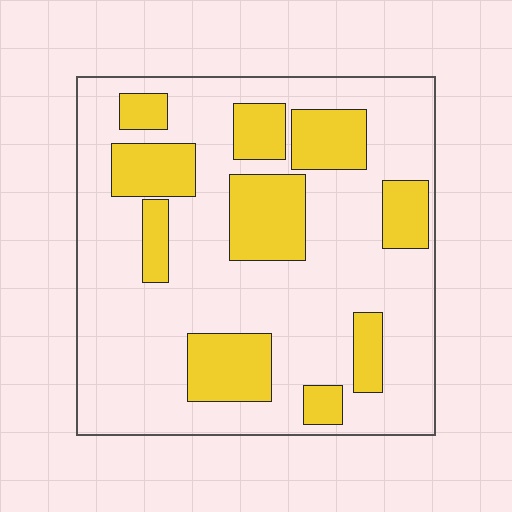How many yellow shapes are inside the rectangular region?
10.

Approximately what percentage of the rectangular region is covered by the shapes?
Approximately 30%.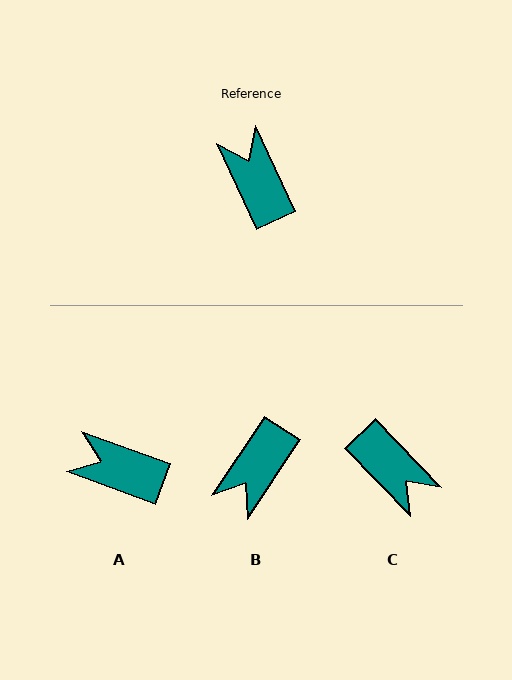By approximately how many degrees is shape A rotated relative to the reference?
Approximately 45 degrees counter-clockwise.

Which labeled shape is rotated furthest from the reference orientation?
C, about 161 degrees away.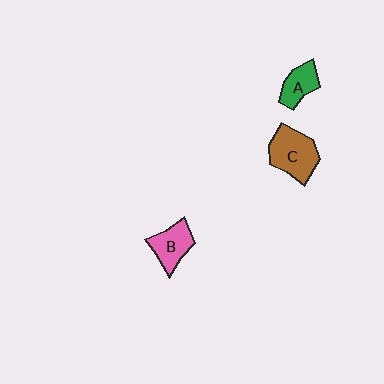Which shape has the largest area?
Shape C (brown).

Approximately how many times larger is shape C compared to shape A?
Approximately 1.7 times.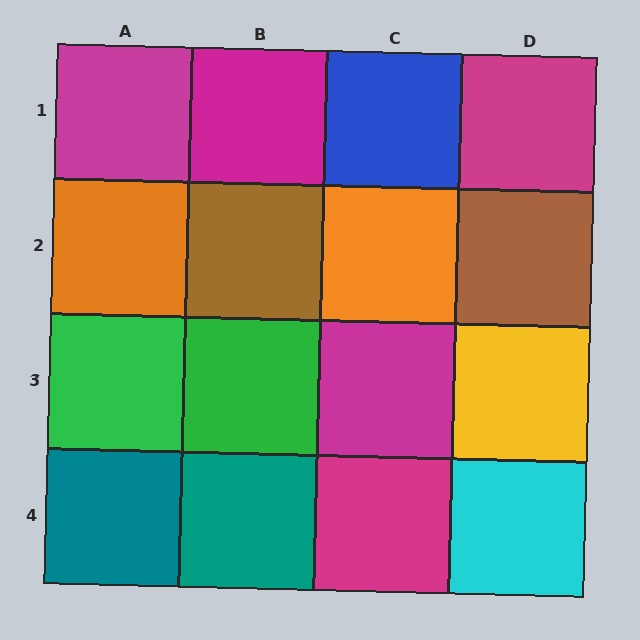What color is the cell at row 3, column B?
Green.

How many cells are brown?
2 cells are brown.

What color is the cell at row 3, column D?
Yellow.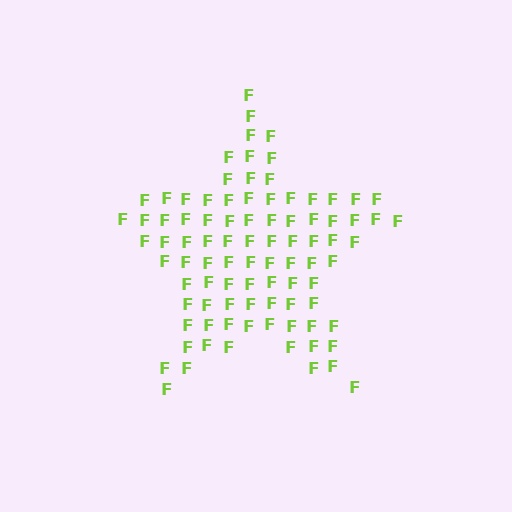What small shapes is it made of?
It is made of small letter F's.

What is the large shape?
The large shape is a star.